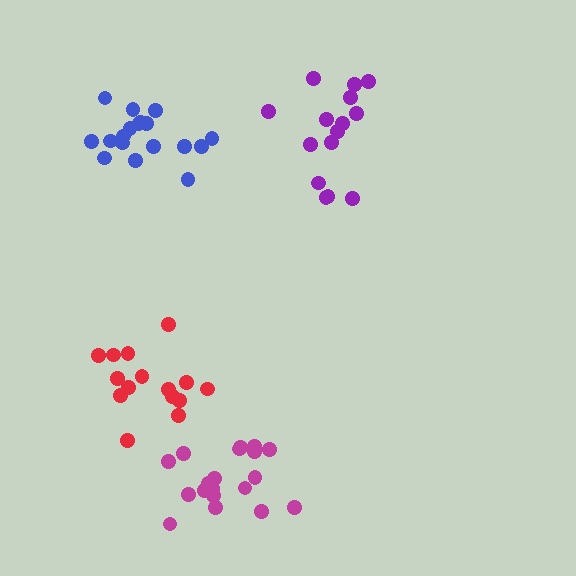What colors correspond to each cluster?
The clusters are colored: magenta, red, blue, purple.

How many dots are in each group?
Group 1: 19 dots, Group 2: 15 dots, Group 3: 18 dots, Group 4: 15 dots (67 total).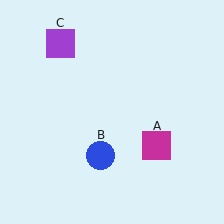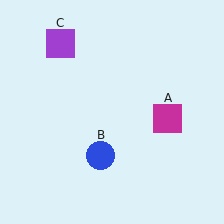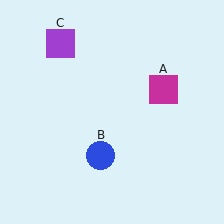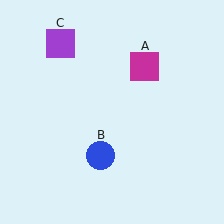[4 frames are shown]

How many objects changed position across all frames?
1 object changed position: magenta square (object A).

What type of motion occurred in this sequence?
The magenta square (object A) rotated counterclockwise around the center of the scene.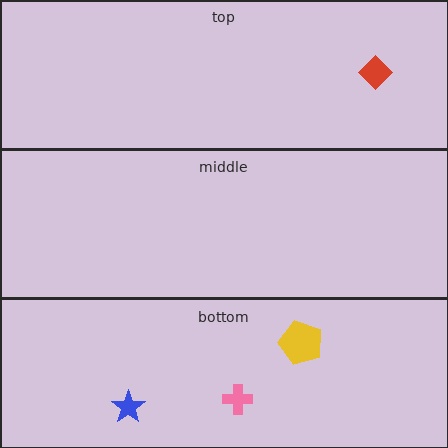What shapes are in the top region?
The red diamond.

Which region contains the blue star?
The bottom region.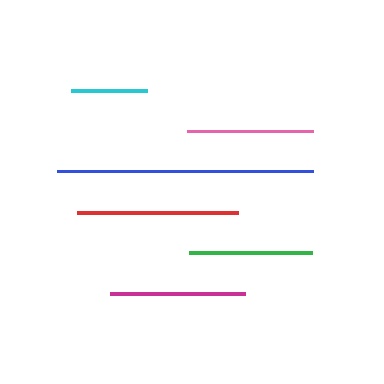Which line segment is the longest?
The blue line is the longest at approximately 255 pixels.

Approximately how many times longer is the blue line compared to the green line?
The blue line is approximately 2.1 times the length of the green line.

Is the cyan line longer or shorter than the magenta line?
The magenta line is longer than the cyan line.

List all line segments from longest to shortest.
From longest to shortest: blue, red, magenta, pink, green, cyan.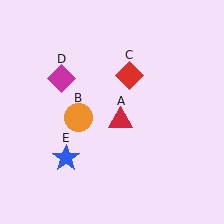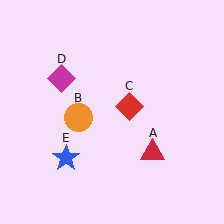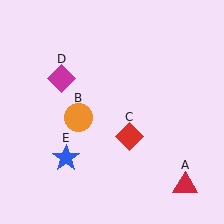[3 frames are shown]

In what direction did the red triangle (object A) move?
The red triangle (object A) moved down and to the right.